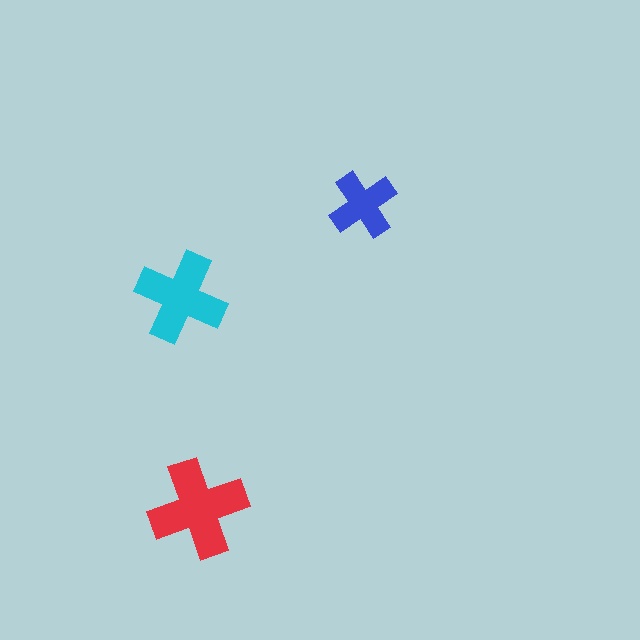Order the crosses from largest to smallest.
the red one, the cyan one, the blue one.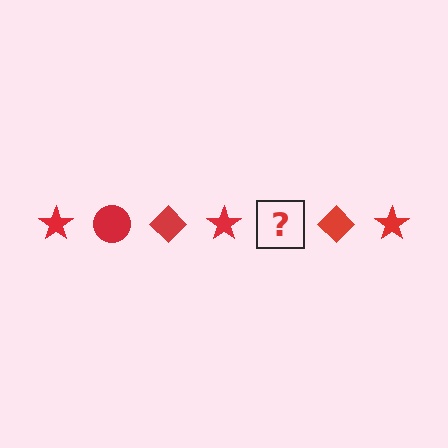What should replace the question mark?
The question mark should be replaced with a red circle.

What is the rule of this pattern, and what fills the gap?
The rule is that the pattern cycles through star, circle, diamond shapes in red. The gap should be filled with a red circle.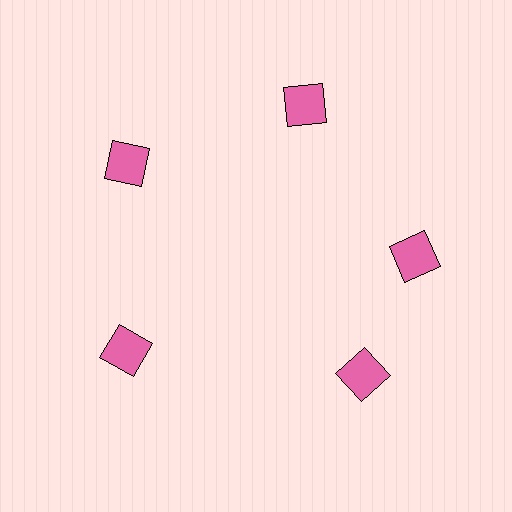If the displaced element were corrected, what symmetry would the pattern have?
It would have 5-fold rotational symmetry — the pattern would map onto itself every 72 degrees.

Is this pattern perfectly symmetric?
No. The 5 pink squares are arranged in a ring, but one element near the 5 o'clock position is rotated out of alignment along the ring, breaking the 5-fold rotational symmetry.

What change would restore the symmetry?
The symmetry would be restored by rotating it back into even spacing with its neighbors so that all 5 squares sit at equal angles and equal distance from the center.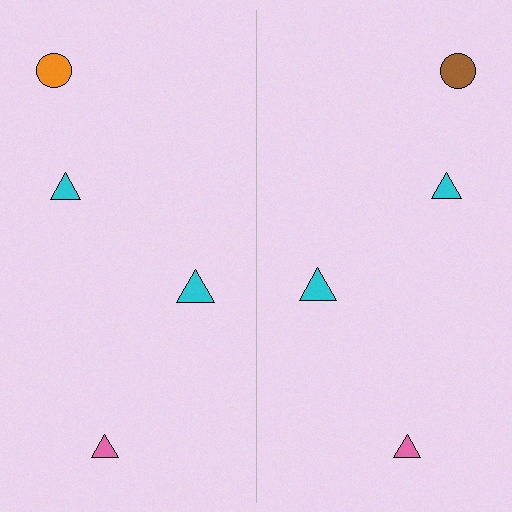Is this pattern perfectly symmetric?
No, the pattern is not perfectly symmetric. The brown circle on the right side breaks the symmetry — its mirror counterpart is orange.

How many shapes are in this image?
There are 8 shapes in this image.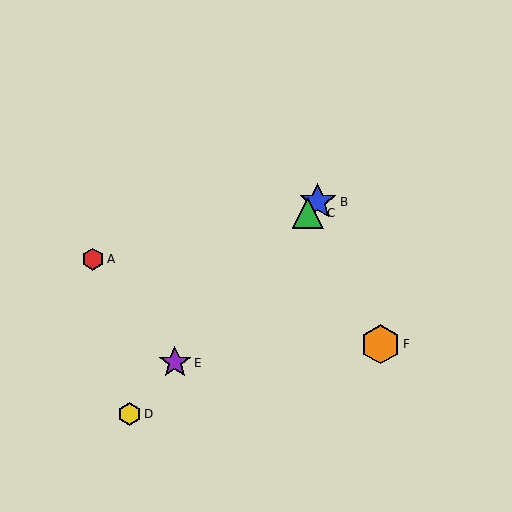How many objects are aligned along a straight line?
4 objects (B, C, D, E) are aligned along a straight line.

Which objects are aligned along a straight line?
Objects B, C, D, E are aligned along a straight line.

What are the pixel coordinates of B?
Object B is at (318, 202).